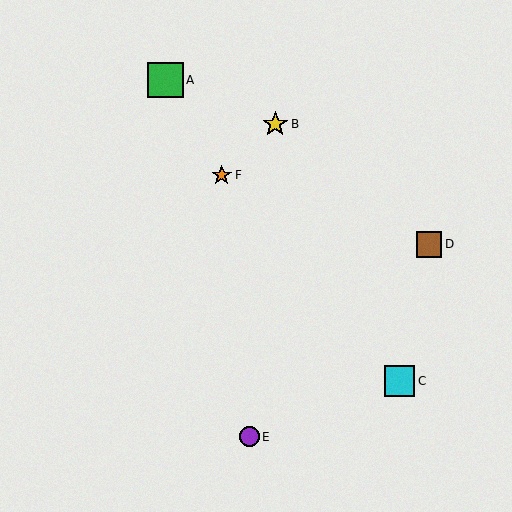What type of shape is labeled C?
Shape C is a cyan square.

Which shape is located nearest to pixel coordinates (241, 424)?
The purple circle (labeled E) at (249, 437) is nearest to that location.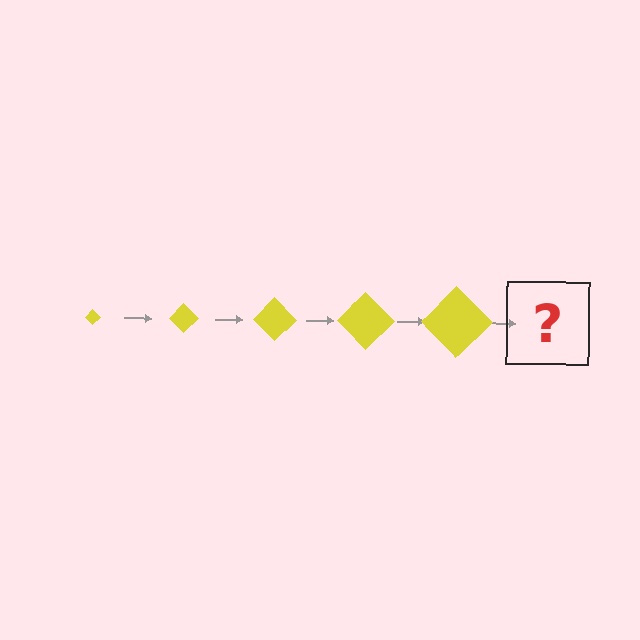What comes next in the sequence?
The next element should be a yellow diamond, larger than the previous one.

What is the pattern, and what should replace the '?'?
The pattern is that the diamond gets progressively larger each step. The '?' should be a yellow diamond, larger than the previous one.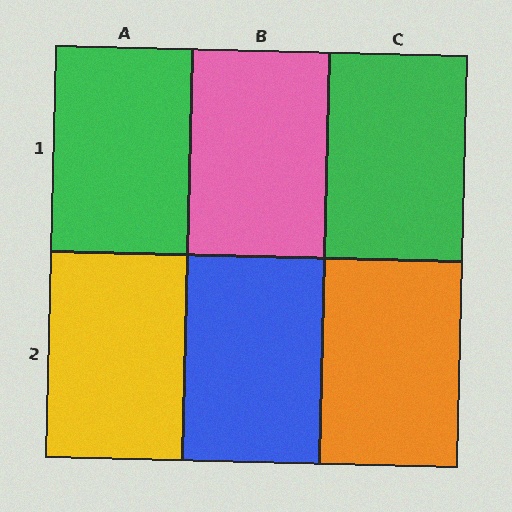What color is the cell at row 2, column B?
Blue.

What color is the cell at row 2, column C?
Orange.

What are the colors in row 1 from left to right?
Green, pink, green.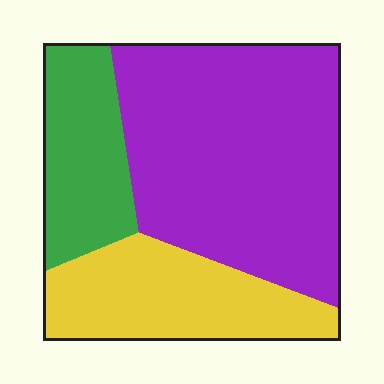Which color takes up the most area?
Purple, at roughly 55%.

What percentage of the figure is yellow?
Yellow takes up about one quarter (1/4) of the figure.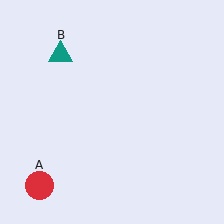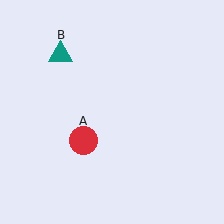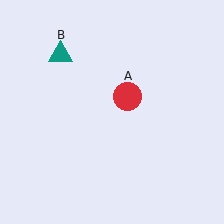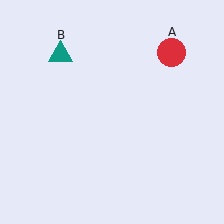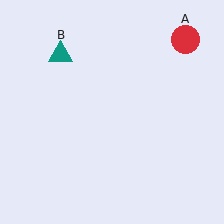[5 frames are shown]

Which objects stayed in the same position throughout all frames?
Teal triangle (object B) remained stationary.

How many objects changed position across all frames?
1 object changed position: red circle (object A).